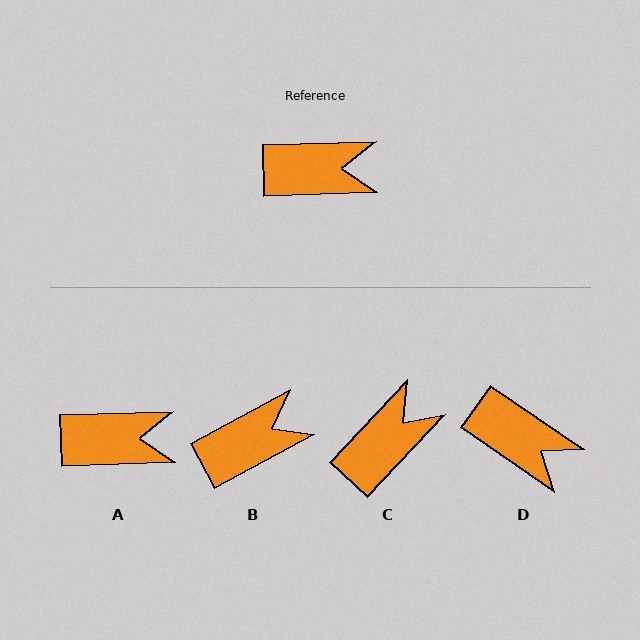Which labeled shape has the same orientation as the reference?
A.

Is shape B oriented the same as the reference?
No, it is off by about 27 degrees.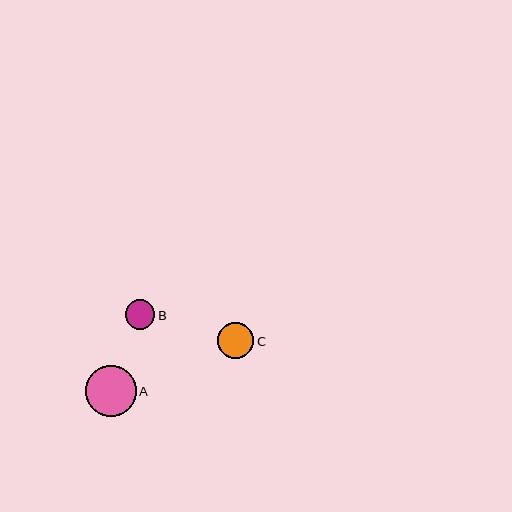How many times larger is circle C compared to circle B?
Circle C is approximately 1.2 times the size of circle B.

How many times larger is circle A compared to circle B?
Circle A is approximately 1.7 times the size of circle B.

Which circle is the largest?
Circle A is the largest with a size of approximately 51 pixels.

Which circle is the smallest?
Circle B is the smallest with a size of approximately 29 pixels.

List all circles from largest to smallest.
From largest to smallest: A, C, B.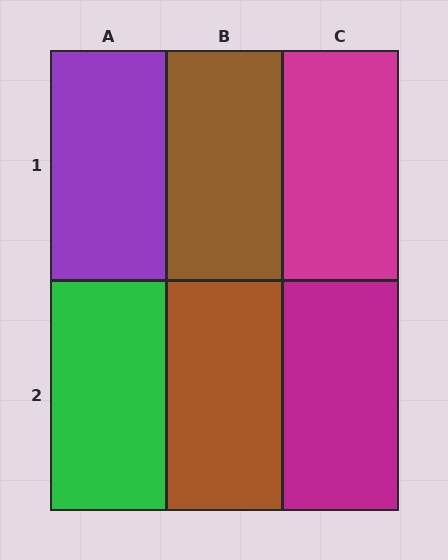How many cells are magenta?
2 cells are magenta.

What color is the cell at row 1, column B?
Brown.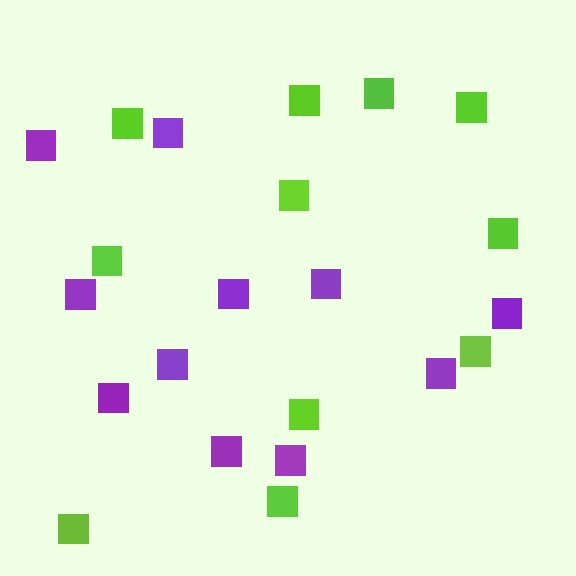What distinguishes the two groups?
There are 2 groups: one group of lime squares (11) and one group of purple squares (11).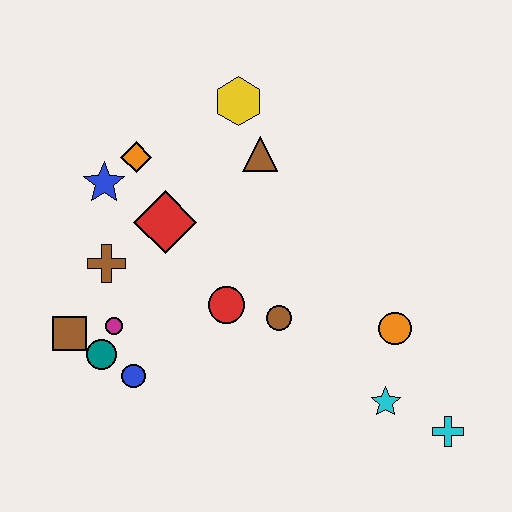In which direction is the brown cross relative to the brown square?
The brown cross is above the brown square.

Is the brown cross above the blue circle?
Yes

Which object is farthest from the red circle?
The cyan cross is farthest from the red circle.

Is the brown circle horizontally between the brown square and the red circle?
No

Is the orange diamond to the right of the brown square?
Yes